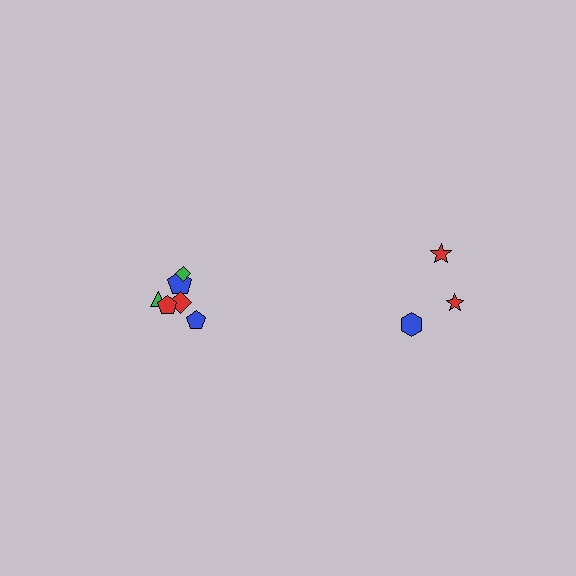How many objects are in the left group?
There are 6 objects.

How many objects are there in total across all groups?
There are 9 objects.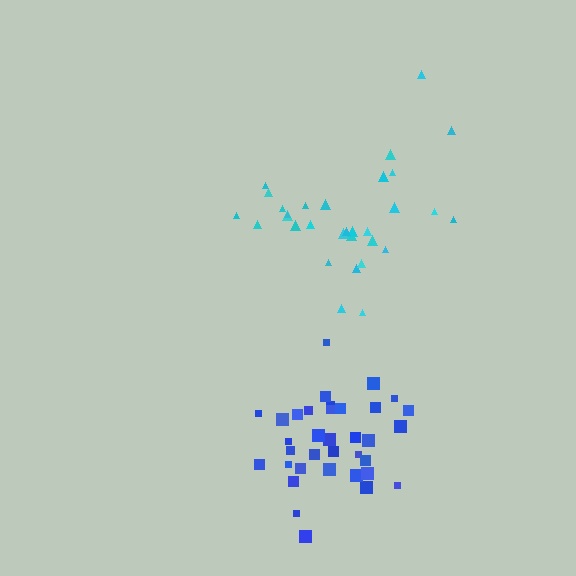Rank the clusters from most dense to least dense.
blue, cyan.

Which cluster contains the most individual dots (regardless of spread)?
Blue (35).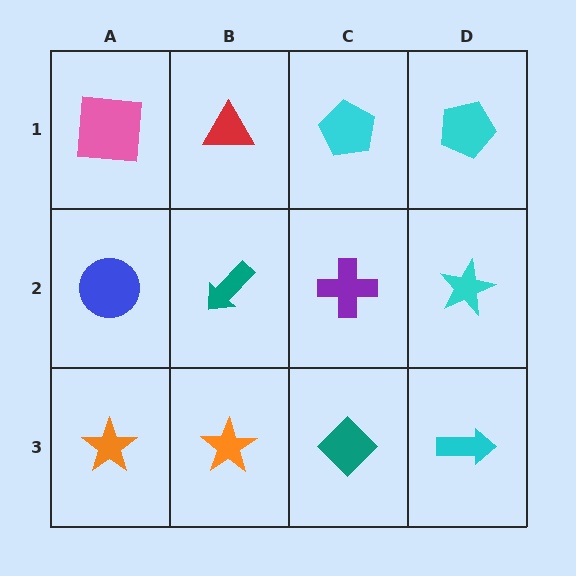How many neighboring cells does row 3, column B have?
3.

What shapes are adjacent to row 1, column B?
A teal arrow (row 2, column B), a pink square (row 1, column A), a cyan pentagon (row 1, column C).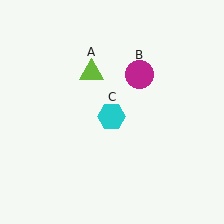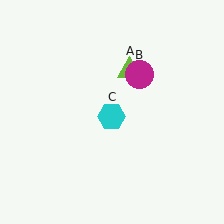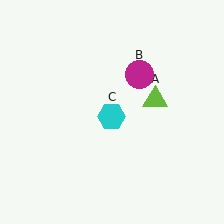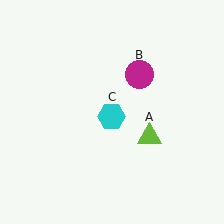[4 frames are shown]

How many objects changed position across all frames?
1 object changed position: lime triangle (object A).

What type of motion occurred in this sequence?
The lime triangle (object A) rotated clockwise around the center of the scene.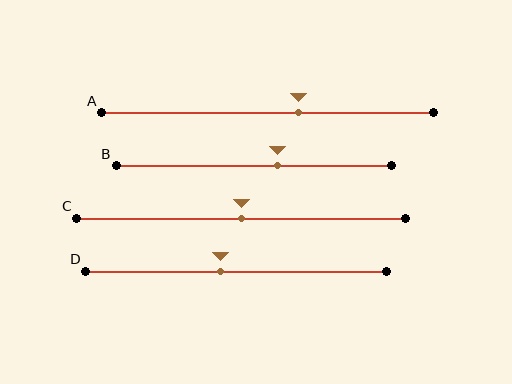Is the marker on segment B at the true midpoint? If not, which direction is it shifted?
No, the marker on segment B is shifted to the right by about 9% of the segment length.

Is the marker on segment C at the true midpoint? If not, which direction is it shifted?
Yes, the marker on segment C is at the true midpoint.